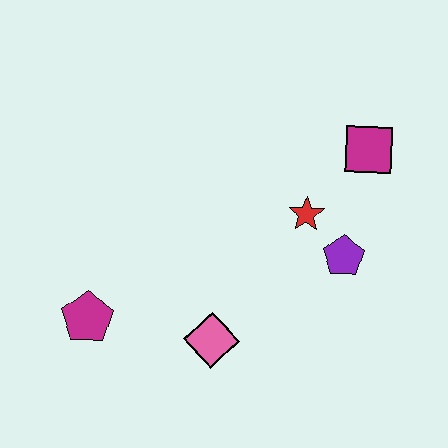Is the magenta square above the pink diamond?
Yes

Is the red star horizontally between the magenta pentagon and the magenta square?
Yes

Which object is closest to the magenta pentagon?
The pink diamond is closest to the magenta pentagon.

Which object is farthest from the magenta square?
The magenta pentagon is farthest from the magenta square.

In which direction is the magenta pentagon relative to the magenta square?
The magenta pentagon is to the left of the magenta square.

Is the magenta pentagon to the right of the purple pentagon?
No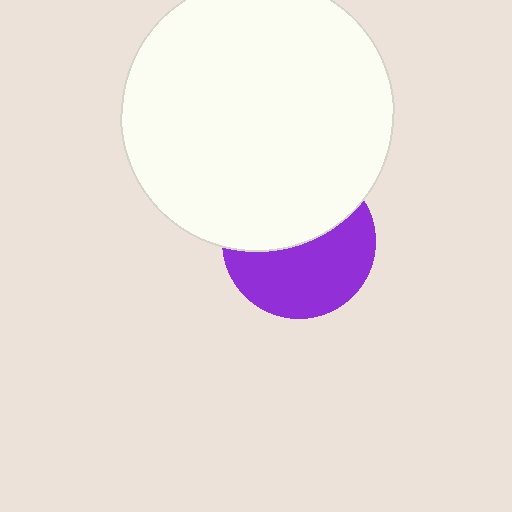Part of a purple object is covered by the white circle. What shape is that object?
It is a circle.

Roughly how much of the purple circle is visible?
About half of it is visible (roughly 53%).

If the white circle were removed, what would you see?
You would see the complete purple circle.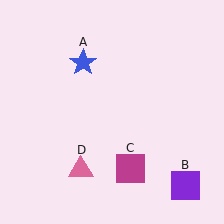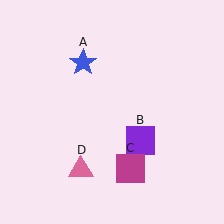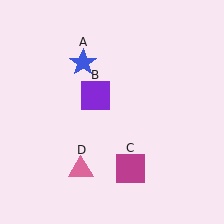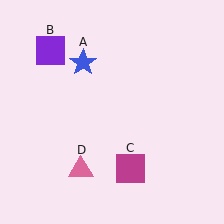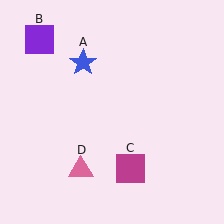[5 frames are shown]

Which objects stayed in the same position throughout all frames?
Blue star (object A) and magenta square (object C) and pink triangle (object D) remained stationary.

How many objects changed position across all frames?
1 object changed position: purple square (object B).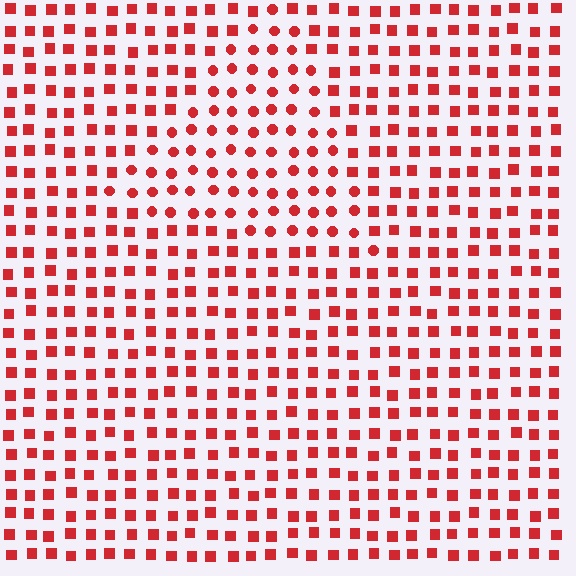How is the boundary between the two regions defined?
The boundary is defined by a change in element shape: circles inside vs. squares outside. All elements share the same color and spacing.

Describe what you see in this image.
The image is filled with small red elements arranged in a uniform grid. A triangle-shaped region contains circles, while the surrounding area contains squares. The boundary is defined purely by the change in element shape.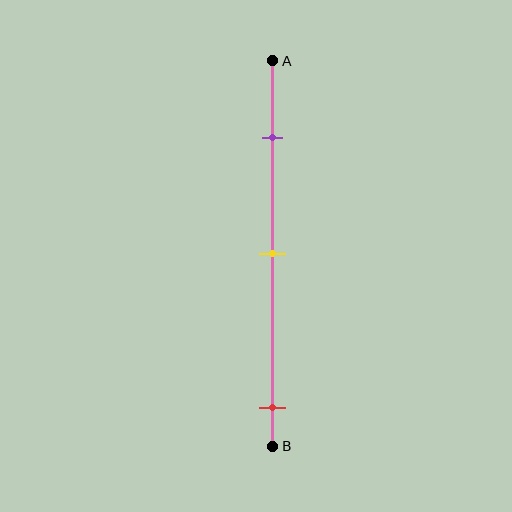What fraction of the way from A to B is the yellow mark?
The yellow mark is approximately 50% (0.5) of the way from A to B.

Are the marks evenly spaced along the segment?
No, the marks are not evenly spaced.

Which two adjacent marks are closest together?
The purple and yellow marks are the closest adjacent pair.